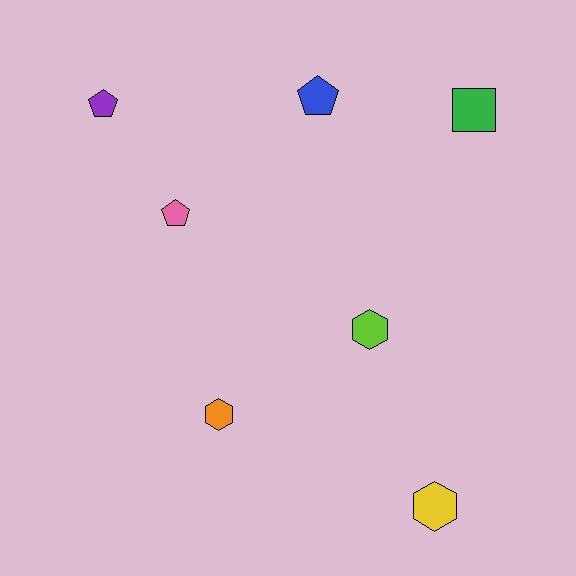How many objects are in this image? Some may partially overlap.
There are 7 objects.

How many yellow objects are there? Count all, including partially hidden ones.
There is 1 yellow object.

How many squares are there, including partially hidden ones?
There is 1 square.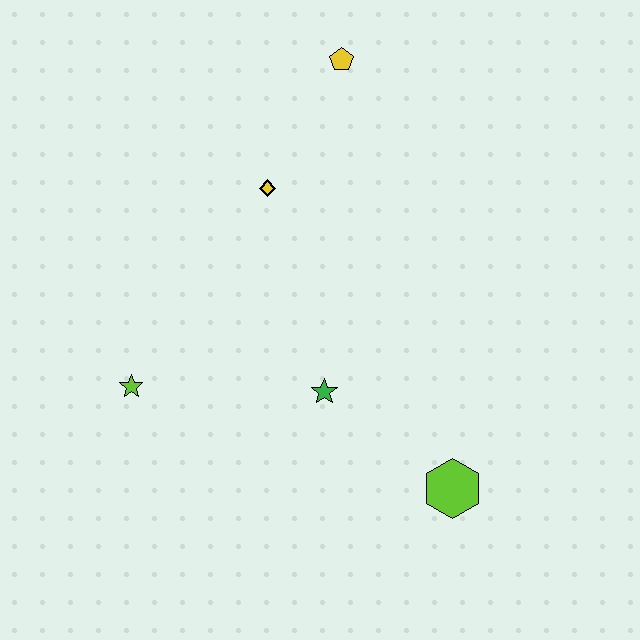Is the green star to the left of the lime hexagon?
Yes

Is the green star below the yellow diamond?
Yes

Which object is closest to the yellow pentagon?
The yellow diamond is closest to the yellow pentagon.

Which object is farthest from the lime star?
The yellow pentagon is farthest from the lime star.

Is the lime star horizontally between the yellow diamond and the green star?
No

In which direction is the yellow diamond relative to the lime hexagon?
The yellow diamond is above the lime hexagon.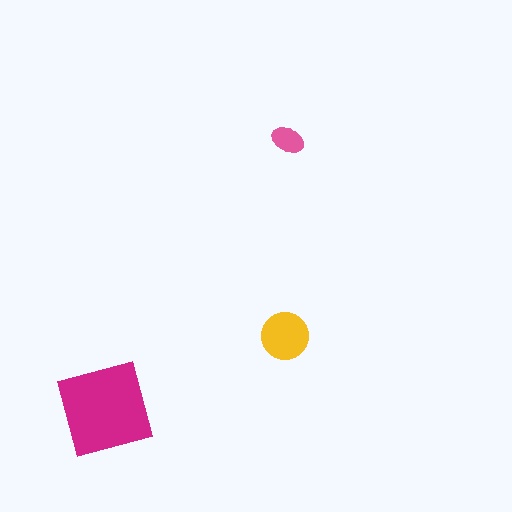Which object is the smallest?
The pink ellipse.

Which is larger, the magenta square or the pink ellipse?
The magenta square.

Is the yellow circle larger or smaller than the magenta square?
Smaller.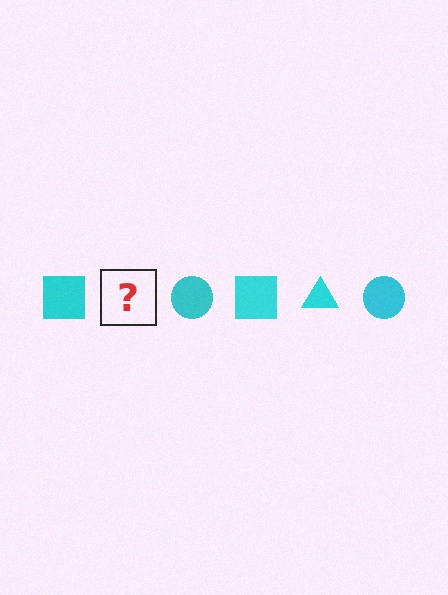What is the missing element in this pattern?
The missing element is a cyan triangle.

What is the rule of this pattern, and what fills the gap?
The rule is that the pattern cycles through square, triangle, circle shapes in cyan. The gap should be filled with a cyan triangle.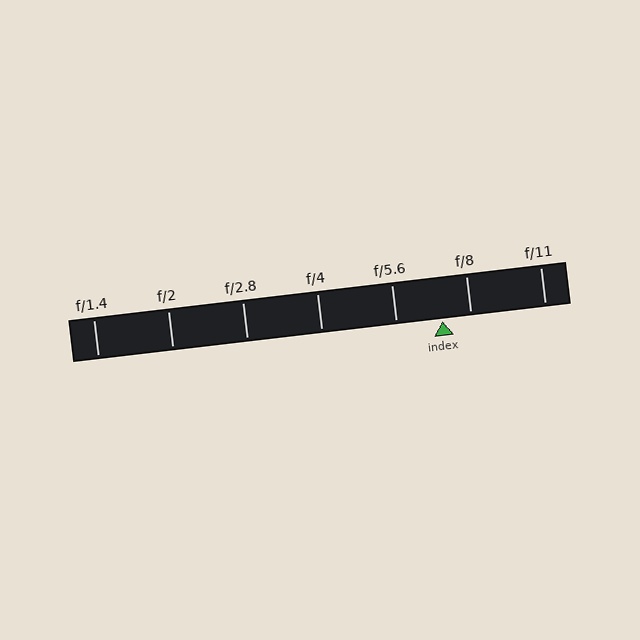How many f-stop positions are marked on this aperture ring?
There are 7 f-stop positions marked.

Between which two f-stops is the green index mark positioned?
The index mark is between f/5.6 and f/8.